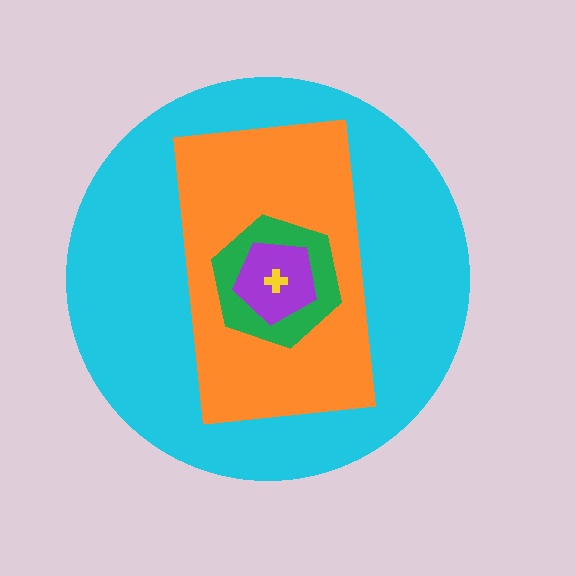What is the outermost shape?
The cyan circle.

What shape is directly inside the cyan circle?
The orange rectangle.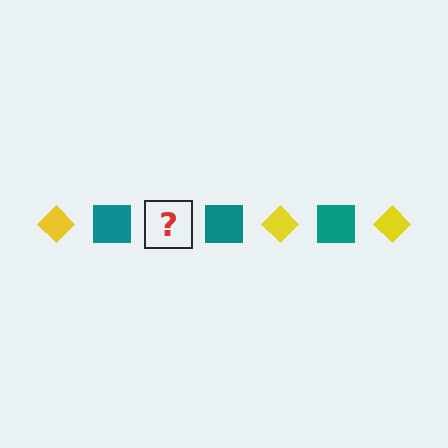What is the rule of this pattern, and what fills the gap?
The rule is that the pattern alternates between yellow diamond and teal square. The gap should be filled with a yellow diamond.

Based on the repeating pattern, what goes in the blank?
The blank should be a yellow diamond.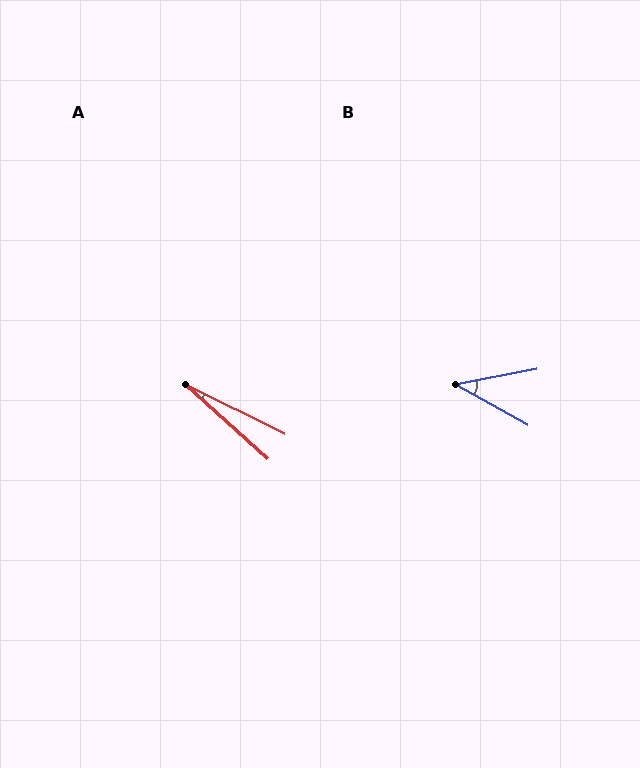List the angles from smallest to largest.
A (16°), B (40°).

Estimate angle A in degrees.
Approximately 16 degrees.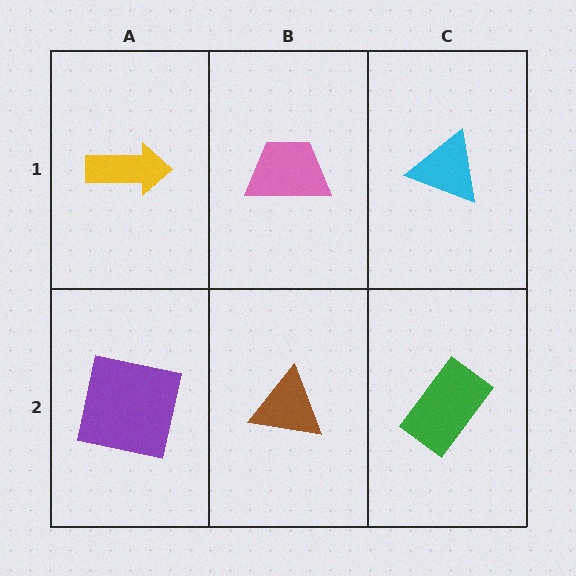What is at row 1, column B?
A pink trapezoid.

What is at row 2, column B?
A brown triangle.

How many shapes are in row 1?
3 shapes.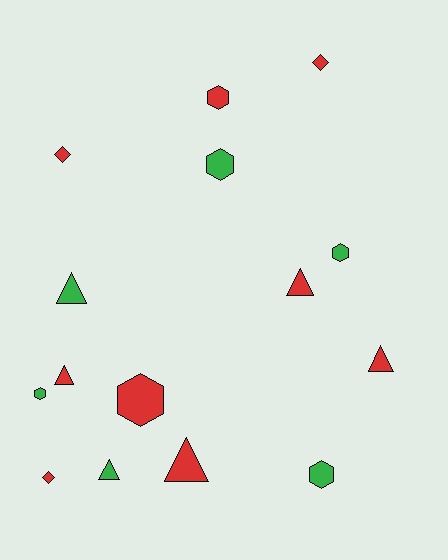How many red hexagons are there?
There are 2 red hexagons.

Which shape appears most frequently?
Hexagon, with 6 objects.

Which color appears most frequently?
Red, with 9 objects.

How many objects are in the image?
There are 15 objects.